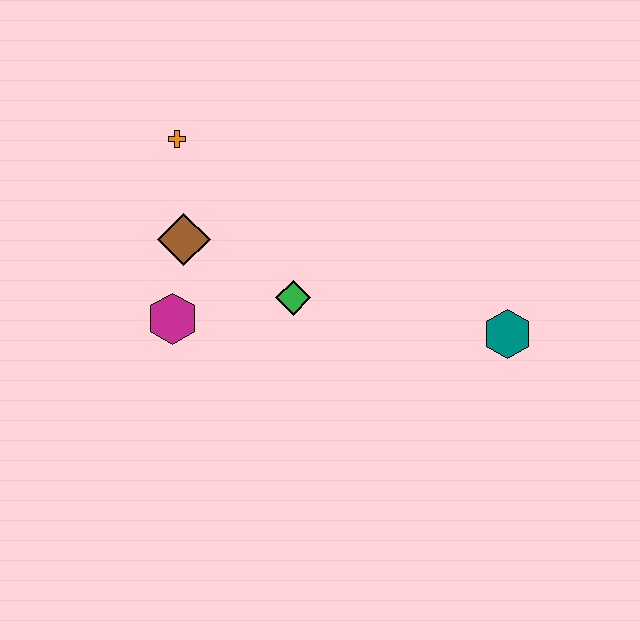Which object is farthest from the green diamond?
The teal hexagon is farthest from the green diamond.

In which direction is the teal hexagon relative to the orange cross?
The teal hexagon is to the right of the orange cross.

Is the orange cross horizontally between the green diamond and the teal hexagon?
No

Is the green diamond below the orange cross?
Yes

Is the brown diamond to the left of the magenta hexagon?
No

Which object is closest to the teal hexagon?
The green diamond is closest to the teal hexagon.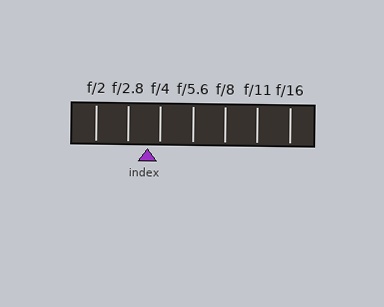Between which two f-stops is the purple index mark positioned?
The index mark is between f/2.8 and f/4.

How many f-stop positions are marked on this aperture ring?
There are 7 f-stop positions marked.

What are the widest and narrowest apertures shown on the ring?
The widest aperture shown is f/2 and the narrowest is f/16.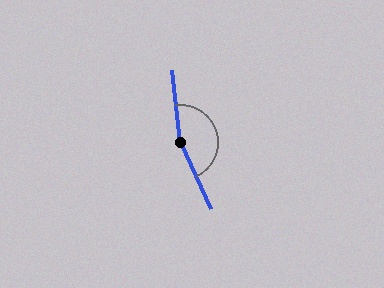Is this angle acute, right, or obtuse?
It is obtuse.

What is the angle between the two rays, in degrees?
Approximately 162 degrees.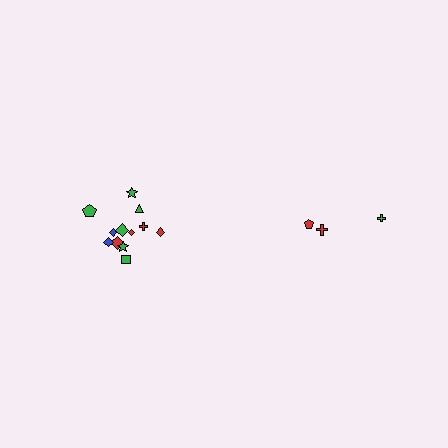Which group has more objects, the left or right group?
The left group.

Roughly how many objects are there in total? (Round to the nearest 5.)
Roughly 15 objects in total.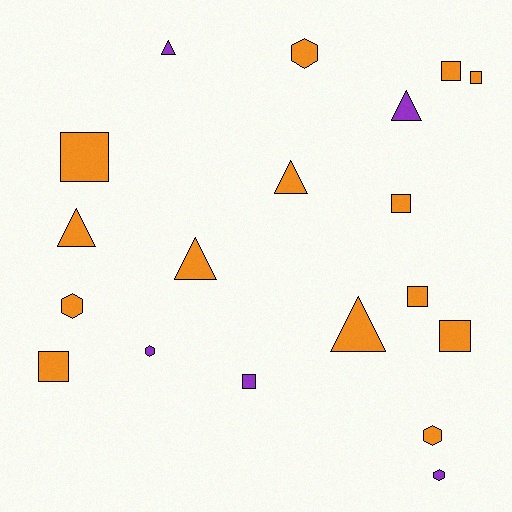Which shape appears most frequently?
Square, with 8 objects.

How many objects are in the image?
There are 19 objects.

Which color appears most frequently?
Orange, with 14 objects.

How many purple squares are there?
There is 1 purple square.